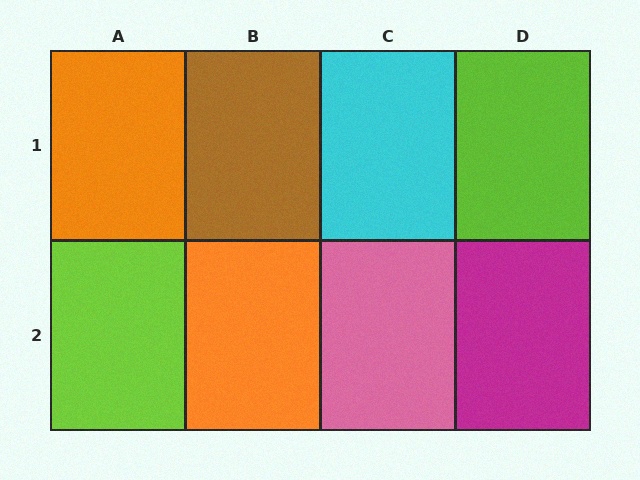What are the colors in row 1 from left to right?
Orange, brown, cyan, lime.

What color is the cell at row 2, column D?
Magenta.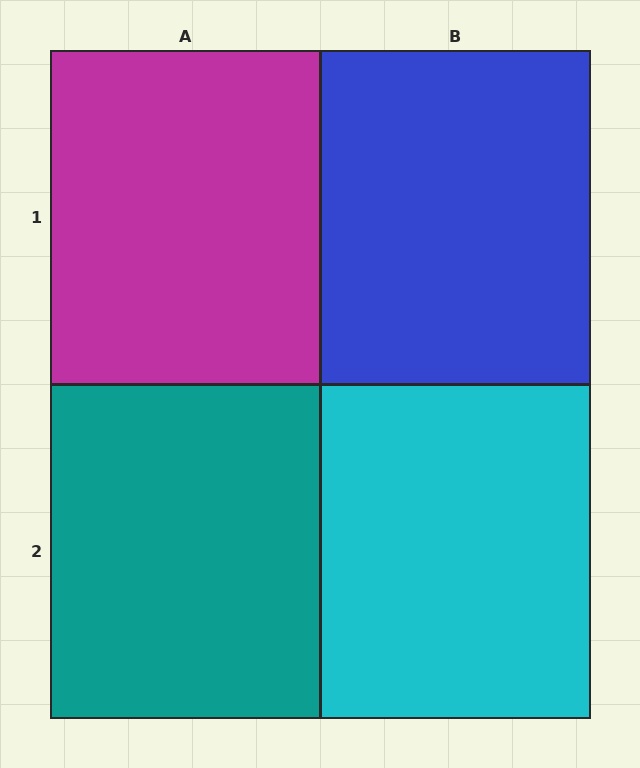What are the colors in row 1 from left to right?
Magenta, blue.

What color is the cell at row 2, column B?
Cyan.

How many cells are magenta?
1 cell is magenta.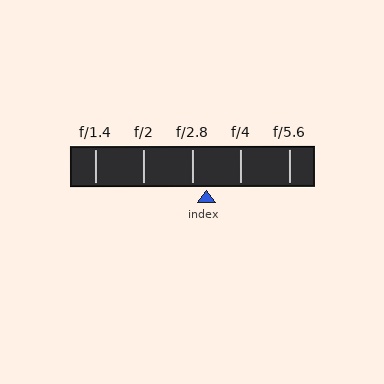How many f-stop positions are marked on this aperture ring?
There are 5 f-stop positions marked.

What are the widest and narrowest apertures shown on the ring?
The widest aperture shown is f/1.4 and the narrowest is f/5.6.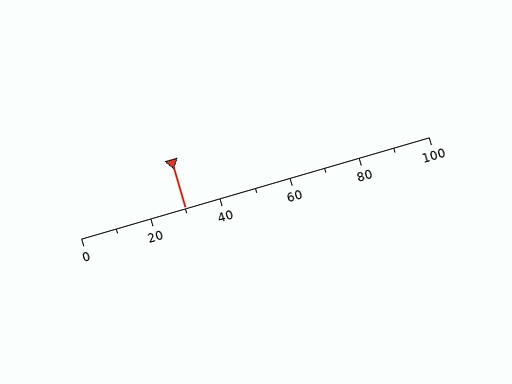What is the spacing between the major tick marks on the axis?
The major ticks are spaced 20 apart.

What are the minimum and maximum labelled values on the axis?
The axis runs from 0 to 100.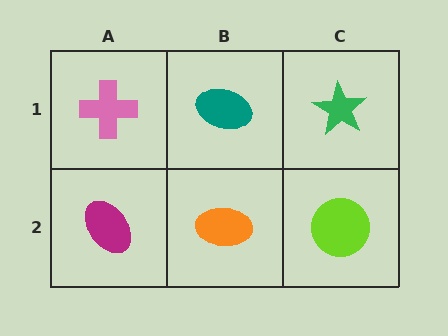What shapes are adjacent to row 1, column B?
An orange ellipse (row 2, column B), a pink cross (row 1, column A), a green star (row 1, column C).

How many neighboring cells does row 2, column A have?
2.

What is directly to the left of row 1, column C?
A teal ellipse.